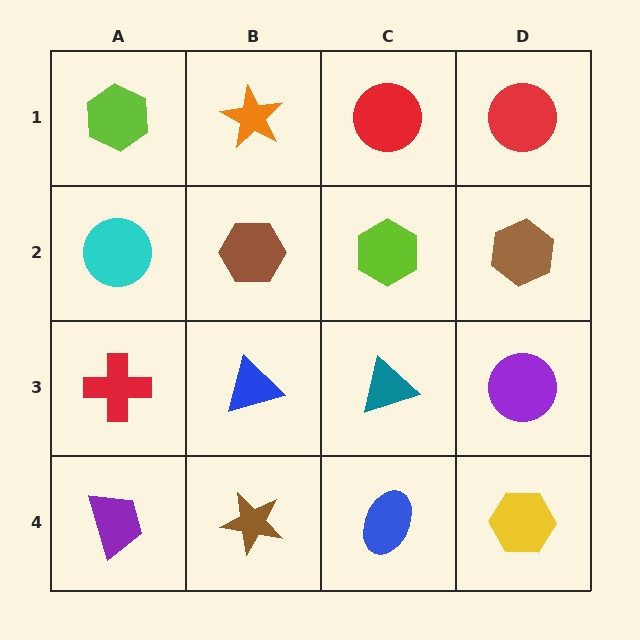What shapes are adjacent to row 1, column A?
A cyan circle (row 2, column A), an orange star (row 1, column B).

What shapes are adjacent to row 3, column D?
A brown hexagon (row 2, column D), a yellow hexagon (row 4, column D), a teal triangle (row 3, column C).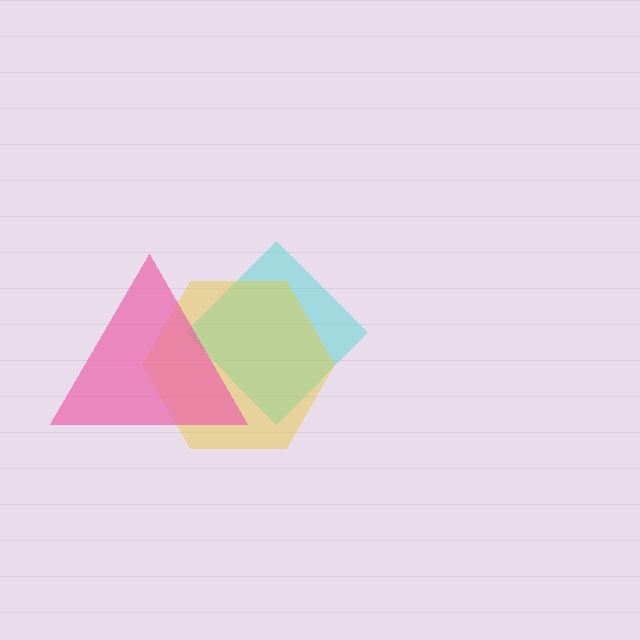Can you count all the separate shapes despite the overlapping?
Yes, there are 3 separate shapes.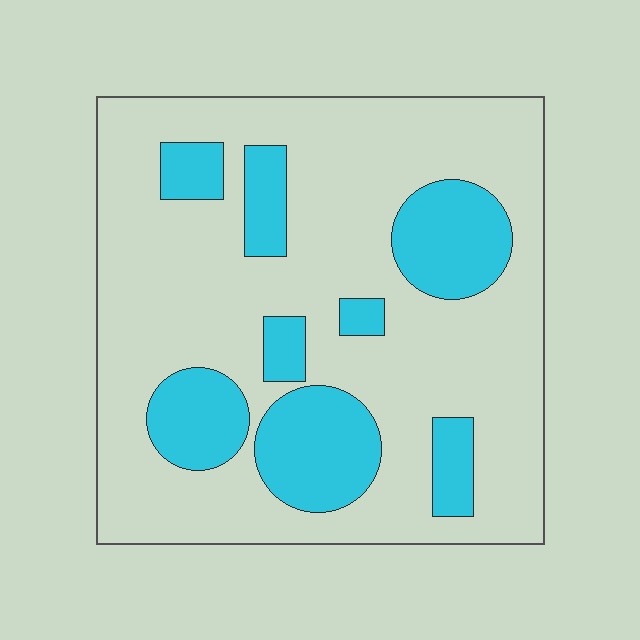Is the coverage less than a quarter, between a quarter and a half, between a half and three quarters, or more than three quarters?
Less than a quarter.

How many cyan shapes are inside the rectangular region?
8.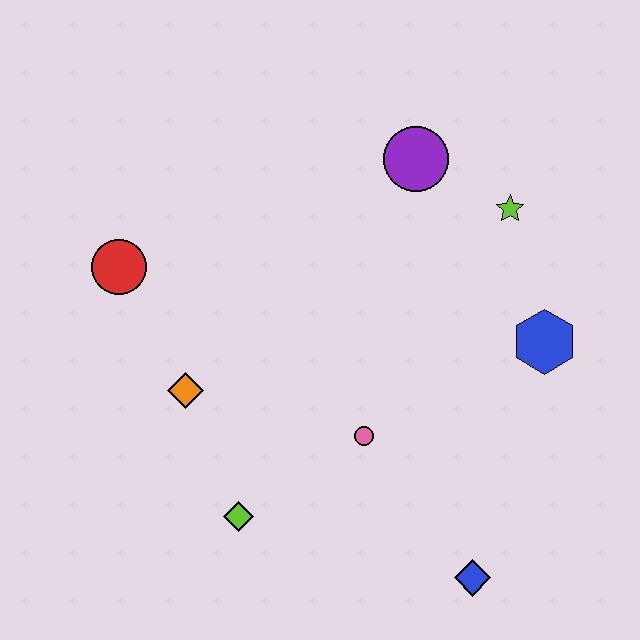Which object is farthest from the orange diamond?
The lime star is farthest from the orange diamond.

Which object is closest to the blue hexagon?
The lime star is closest to the blue hexagon.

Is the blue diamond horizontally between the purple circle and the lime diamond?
No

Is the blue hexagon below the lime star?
Yes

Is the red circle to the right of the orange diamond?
No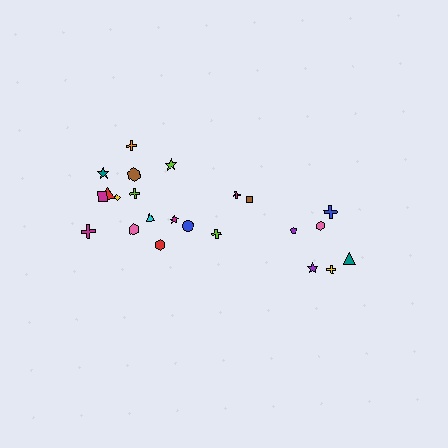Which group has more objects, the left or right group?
The left group.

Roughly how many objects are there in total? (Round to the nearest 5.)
Roughly 25 objects in total.